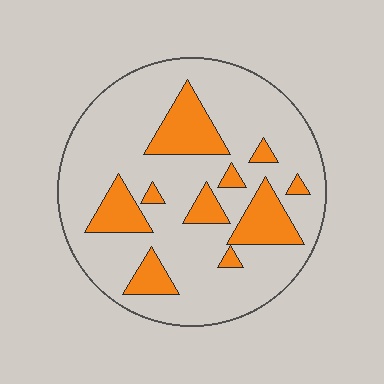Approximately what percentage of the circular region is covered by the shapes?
Approximately 20%.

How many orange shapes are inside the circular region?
10.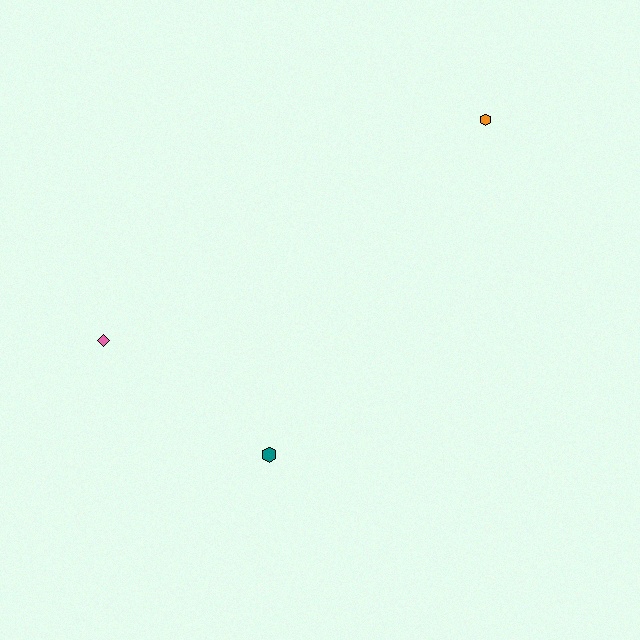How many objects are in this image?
There are 3 objects.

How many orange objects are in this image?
There is 1 orange object.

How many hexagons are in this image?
There are 2 hexagons.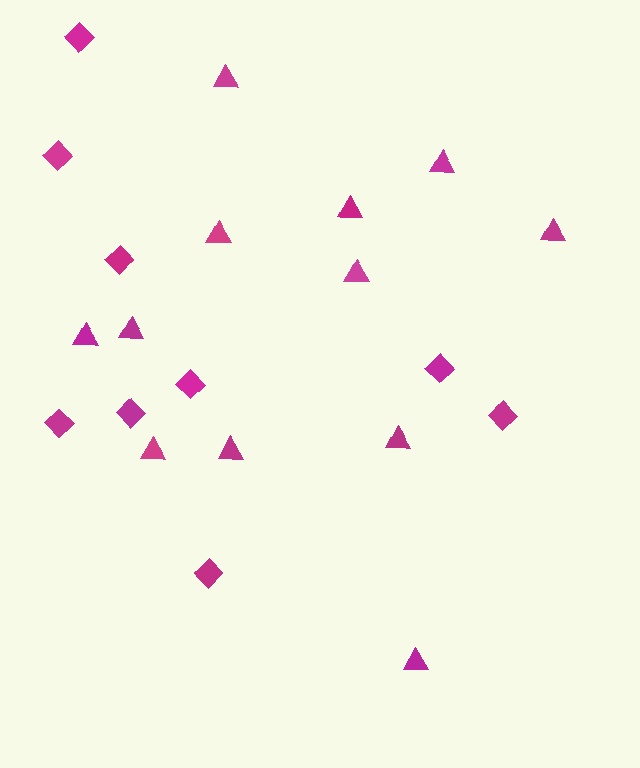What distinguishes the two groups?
There are 2 groups: one group of triangles (12) and one group of diamonds (9).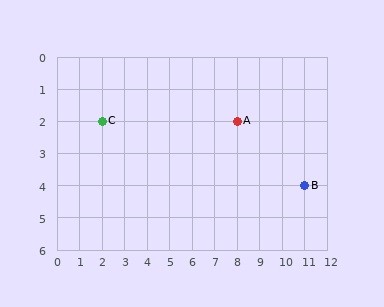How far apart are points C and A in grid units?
Points C and A are 6 columns apart.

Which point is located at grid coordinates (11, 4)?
Point B is at (11, 4).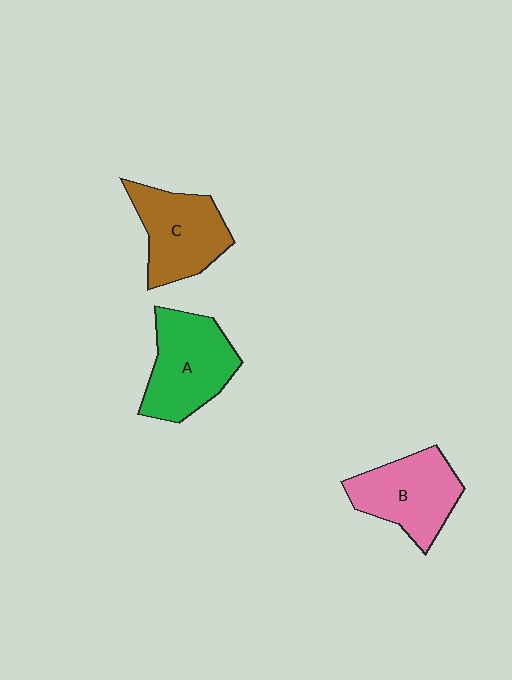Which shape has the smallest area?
Shape C (brown).